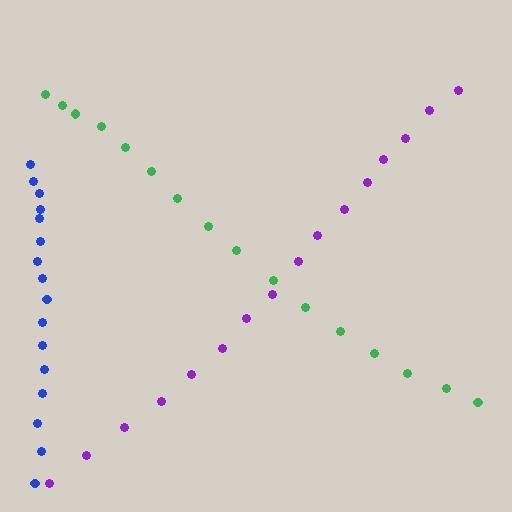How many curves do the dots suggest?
There are 3 distinct paths.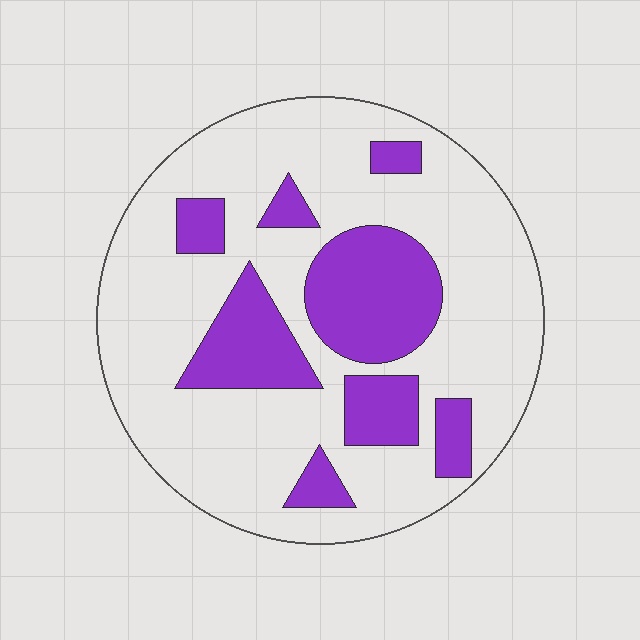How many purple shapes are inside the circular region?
8.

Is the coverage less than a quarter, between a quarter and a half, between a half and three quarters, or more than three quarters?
Between a quarter and a half.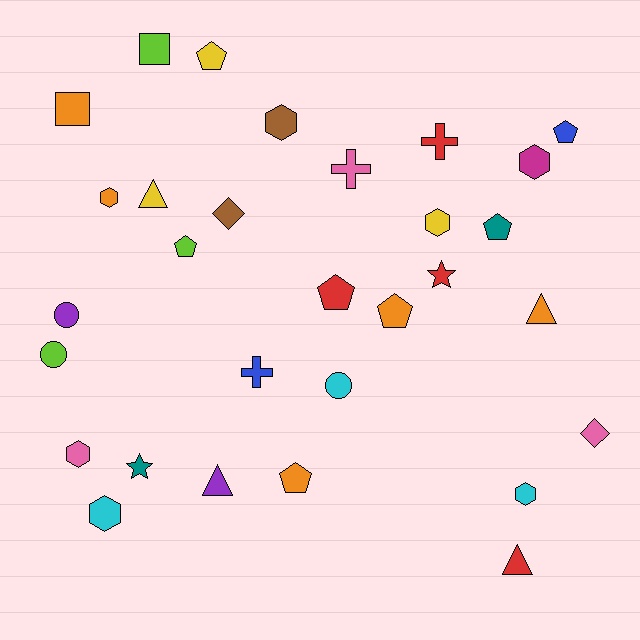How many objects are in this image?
There are 30 objects.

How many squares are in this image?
There are 2 squares.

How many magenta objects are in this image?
There is 1 magenta object.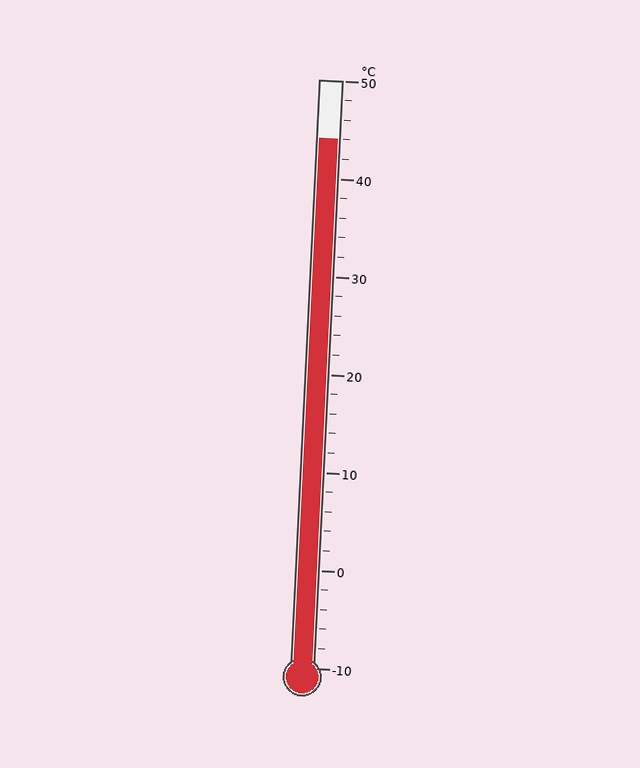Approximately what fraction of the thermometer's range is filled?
The thermometer is filled to approximately 90% of its range.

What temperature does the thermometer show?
The thermometer shows approximately 44°C.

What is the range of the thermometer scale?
The thermometer scale ranges from -10°C to 50°C.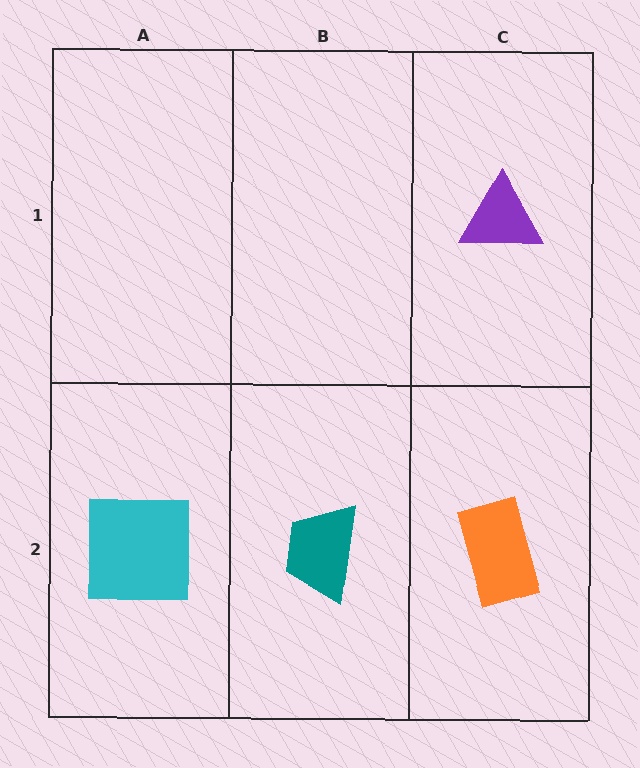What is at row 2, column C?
An orange rectangle.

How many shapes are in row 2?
3 shapes.